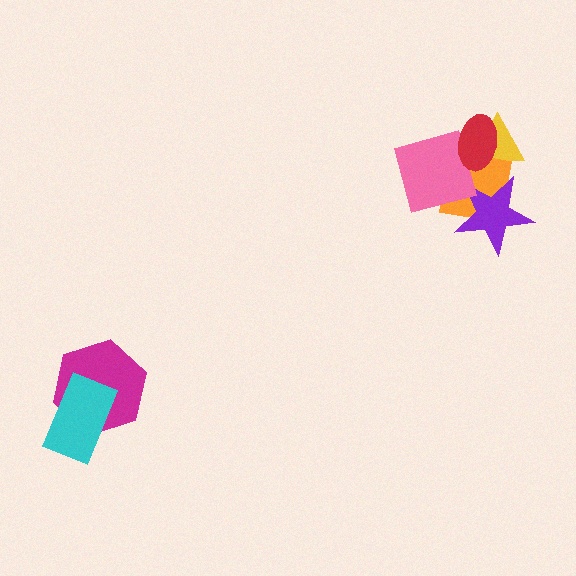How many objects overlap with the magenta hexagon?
1 object overlaps with the magenta hexagon.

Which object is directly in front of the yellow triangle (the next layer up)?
The orange square is directly in front of the yellow triangle.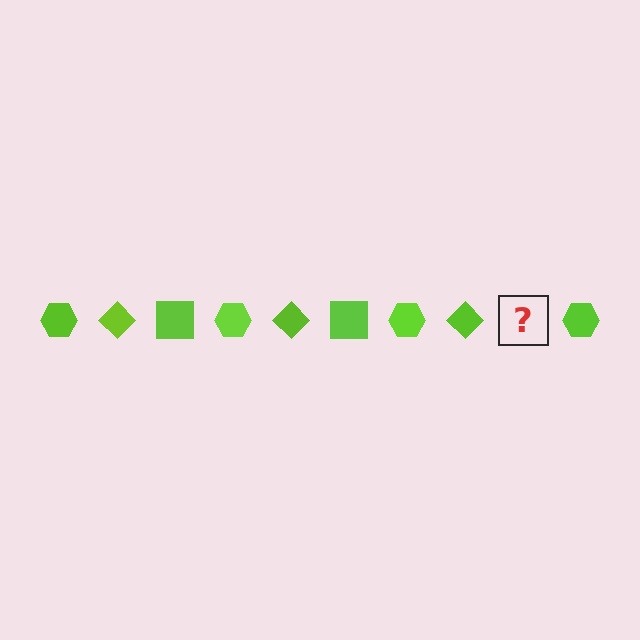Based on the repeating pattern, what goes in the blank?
The blank should be a lime square.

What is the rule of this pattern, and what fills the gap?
The rule is that the pattern cycles through hexagon, diamond, square shapes in lime. The gap should be filled with a lime square.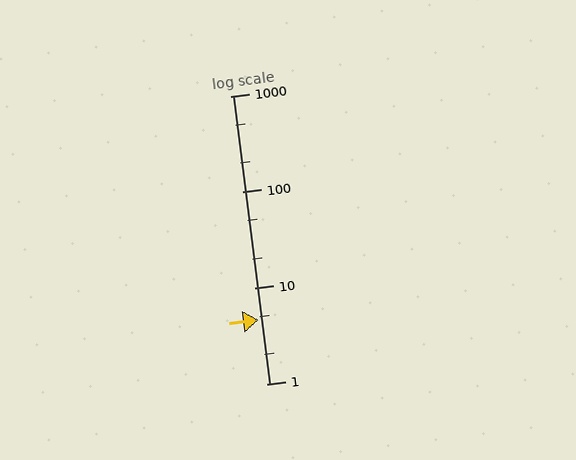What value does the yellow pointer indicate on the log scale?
The pointer indicates approximately 4.6.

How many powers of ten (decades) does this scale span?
The scale spans 3 decades, from 1 to 1000.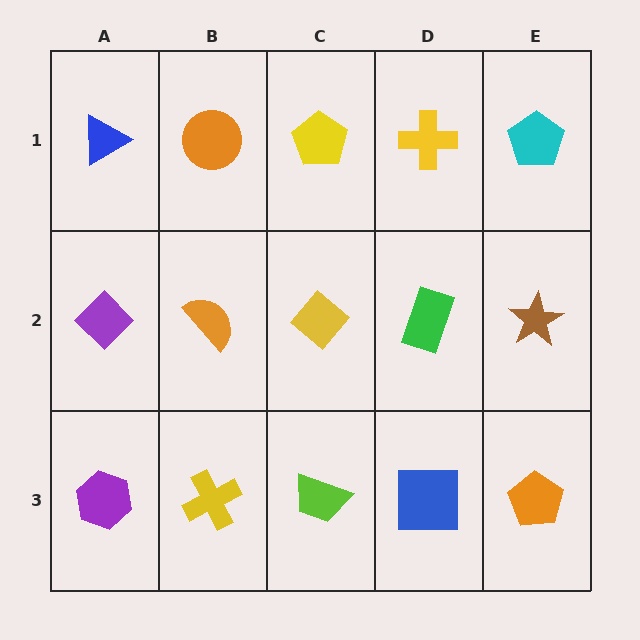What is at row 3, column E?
An orange pentagon.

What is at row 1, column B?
An orange circle.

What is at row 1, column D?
A yellow cross.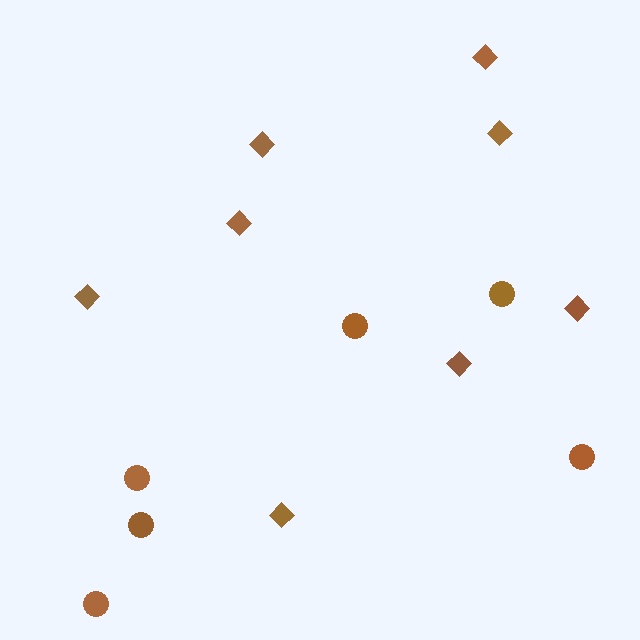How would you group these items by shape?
There are 2 groups: one group of circles (6) and one group of diamonds (8).